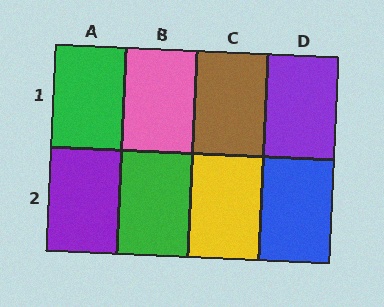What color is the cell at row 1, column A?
Green.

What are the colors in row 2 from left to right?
Purple, green, yellow, blue.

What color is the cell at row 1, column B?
Pink.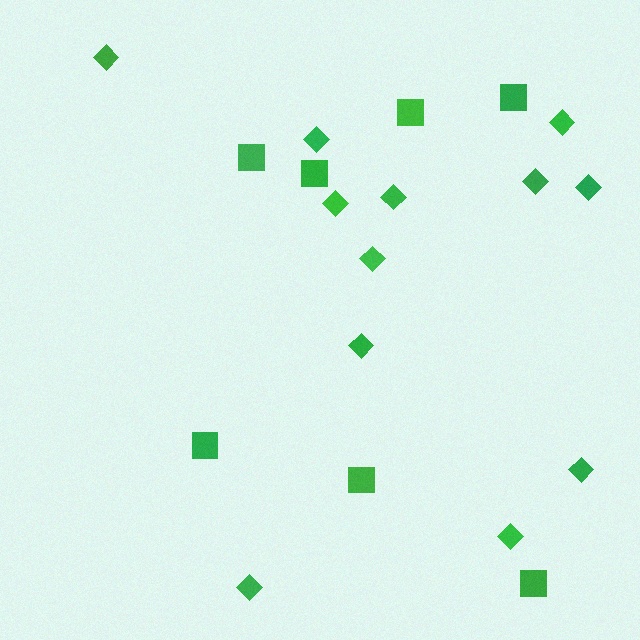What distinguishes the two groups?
There are 2 groups: one group of squares (7) and one group of diamonds (12).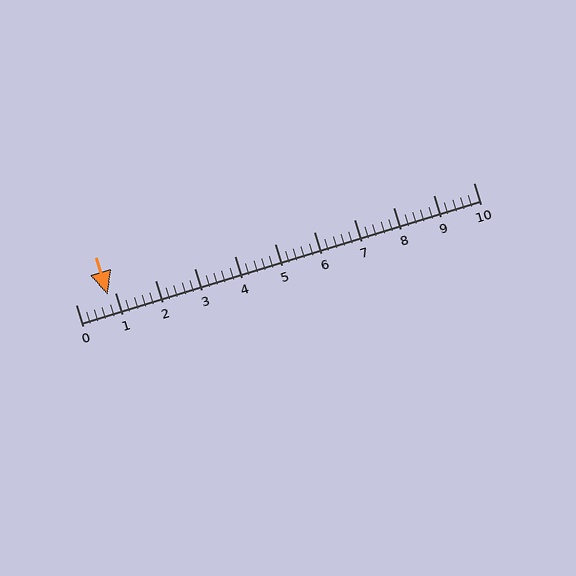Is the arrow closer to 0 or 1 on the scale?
The arrow is closer to 1.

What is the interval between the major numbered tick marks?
The major tick marks are spaced 1 units apart.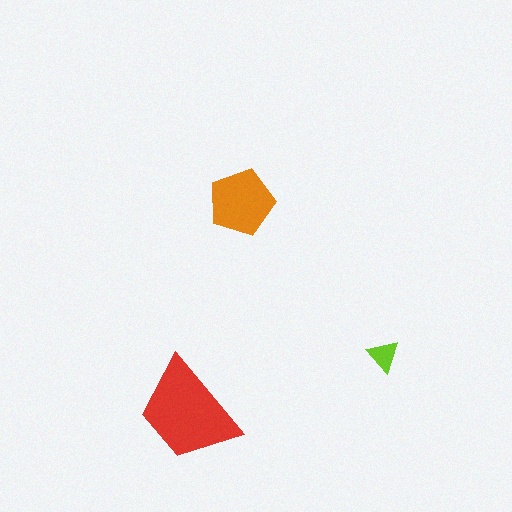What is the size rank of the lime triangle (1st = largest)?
3rd.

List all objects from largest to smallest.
The red trapezoid, the orange pentagon, the lime triangle.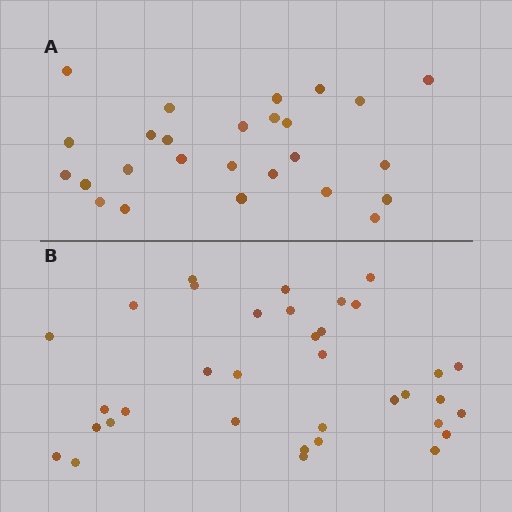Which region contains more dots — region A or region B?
Region B (the bottom region) has more dots.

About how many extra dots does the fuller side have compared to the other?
Region B has roughly 8 or so more dots than region A.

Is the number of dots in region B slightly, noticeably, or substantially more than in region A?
Region B has noticeably more, but not dramatically so. The ratio is roughly 1.3 to 1.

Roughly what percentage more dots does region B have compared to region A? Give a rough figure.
About 35% more.